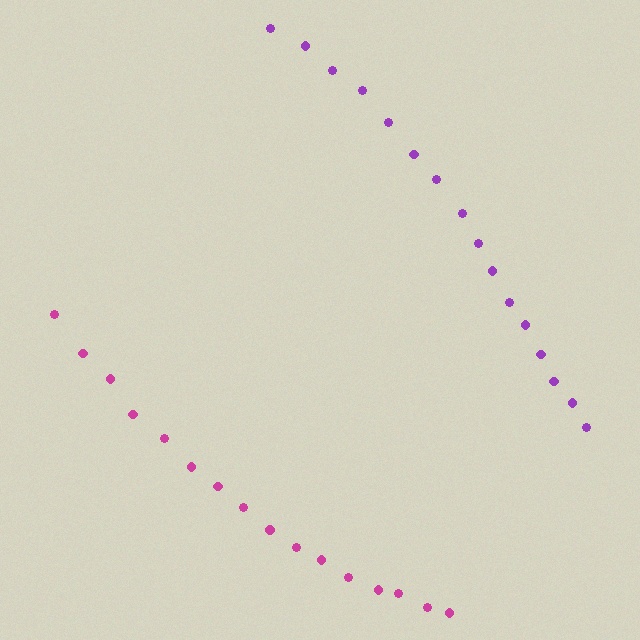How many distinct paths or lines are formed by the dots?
There are 2 distinct paths.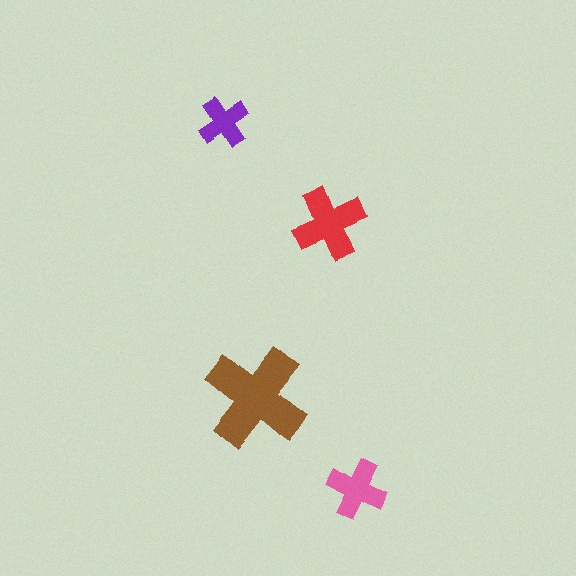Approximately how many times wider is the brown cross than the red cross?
About 1.5 times wider.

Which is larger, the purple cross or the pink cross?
The pink one.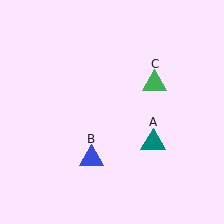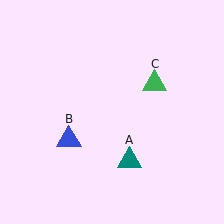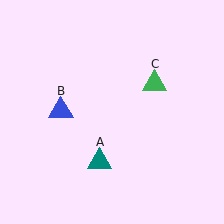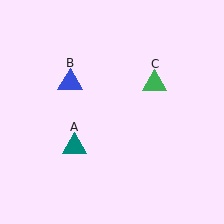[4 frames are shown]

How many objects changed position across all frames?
2 objects changed position: teal triangle (object A), blue triangle (object B).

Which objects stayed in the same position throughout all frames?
Green triangle (object C) remained stationary.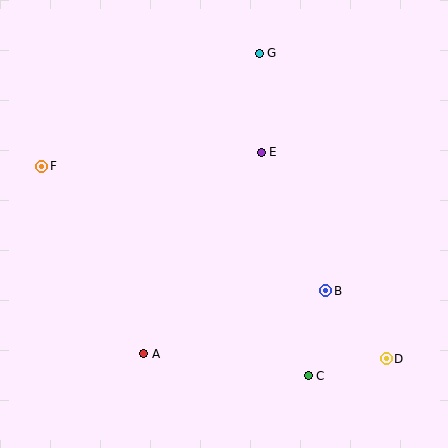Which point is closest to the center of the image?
Point E at (261, 152) is closest to the center.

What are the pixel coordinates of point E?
Point E is at (261, 152).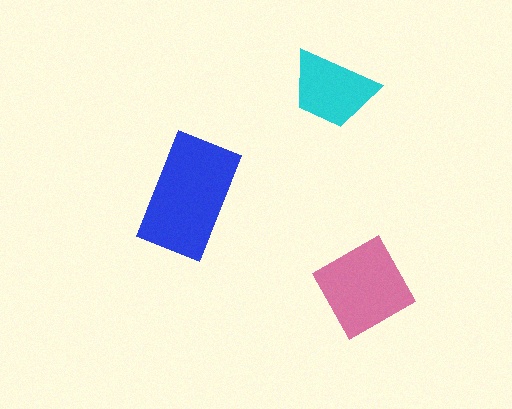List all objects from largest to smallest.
The blue rectangle, the pink diamond, the cyan trapezoid.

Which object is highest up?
The cyan trapezoid is topmost.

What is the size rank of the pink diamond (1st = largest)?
2nd.